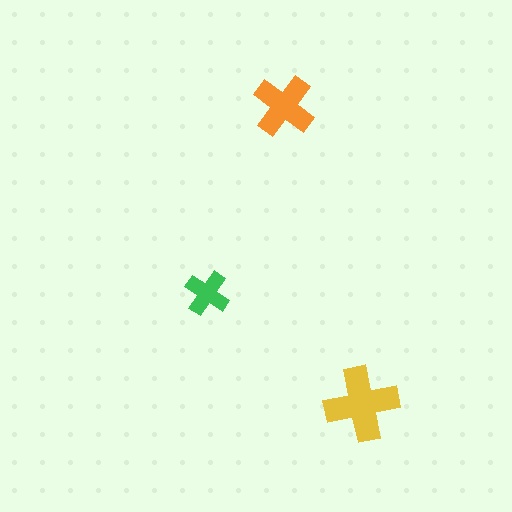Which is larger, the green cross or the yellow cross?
The yellow one.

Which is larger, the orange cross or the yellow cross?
The yellow one.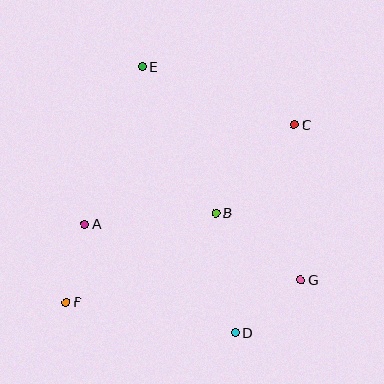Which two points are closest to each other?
Points A and F are closest to each other.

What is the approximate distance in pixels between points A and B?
The distance between A and B is approximately 131 pixels.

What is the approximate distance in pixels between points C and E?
The distance between C and E is approximately 163 pixels.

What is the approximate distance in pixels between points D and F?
The distance between D and F is approximately 172 pixels.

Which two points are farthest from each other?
Points C and F are farthest from each other.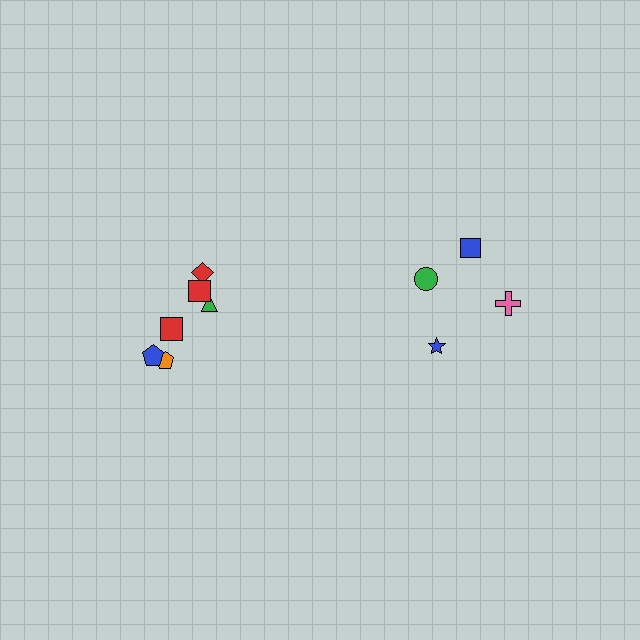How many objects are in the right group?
There are 4 objects.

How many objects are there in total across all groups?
There are 10 objects.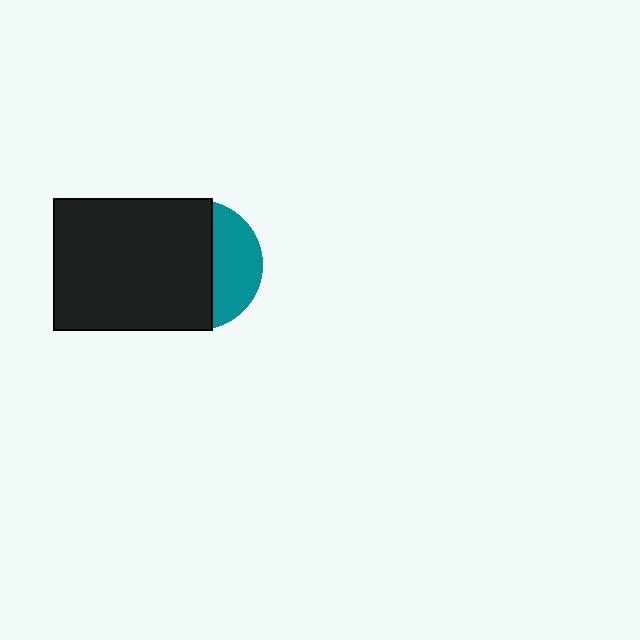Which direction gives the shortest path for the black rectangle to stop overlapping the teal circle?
Moving left gives the shortest separation.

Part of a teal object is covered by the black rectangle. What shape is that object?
It is a circle.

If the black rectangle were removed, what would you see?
You would see the complete teal circle.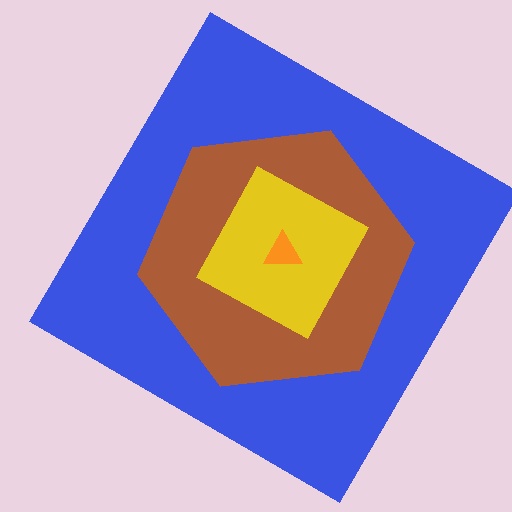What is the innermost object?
The orange triangle.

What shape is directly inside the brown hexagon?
The yellow diamond.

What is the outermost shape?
The blue diamond.